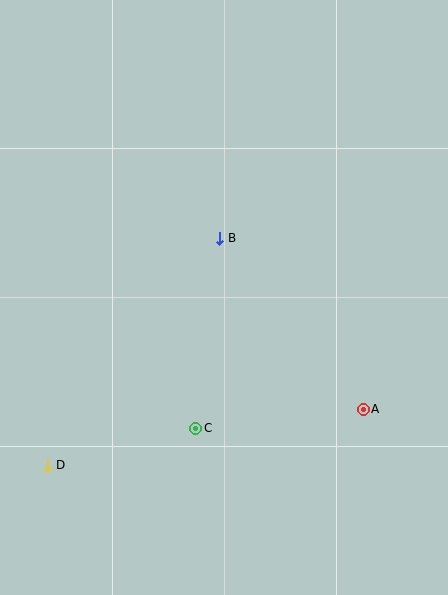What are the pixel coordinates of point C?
Point C is at (196, 428).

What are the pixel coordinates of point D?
Point D is at (48, 465).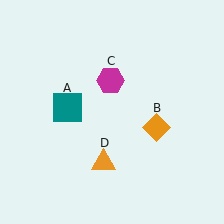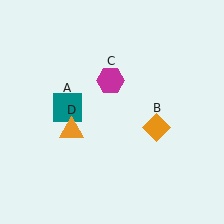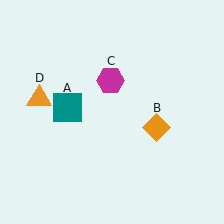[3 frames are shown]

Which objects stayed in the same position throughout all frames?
Teal square (object A) and orange diamond (object B) and magenta hexagon (object C) remained stationary.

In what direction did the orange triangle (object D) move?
The orange triangle (object D) moved up and to the left.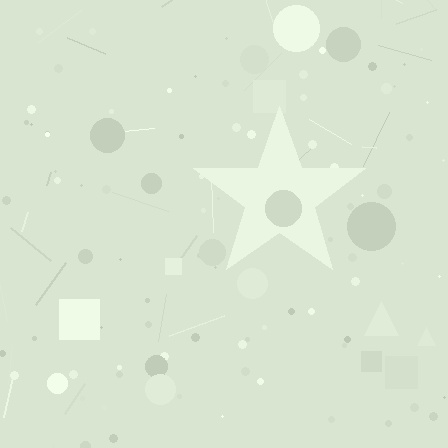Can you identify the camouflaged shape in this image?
The camouflaged shape is a star.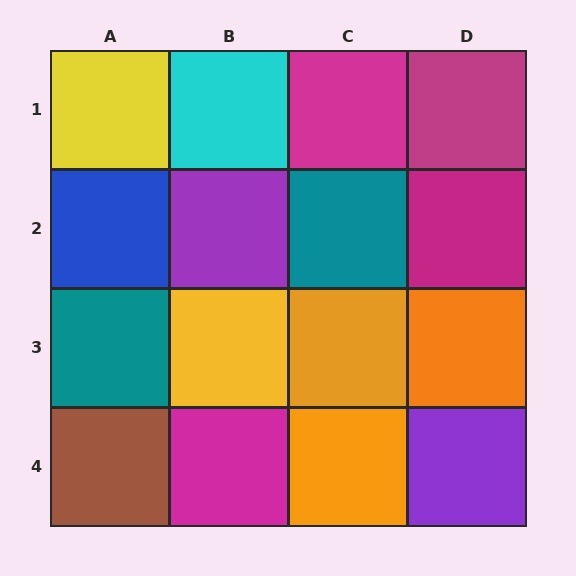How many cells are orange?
3 cells are orange.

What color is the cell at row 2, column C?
Teal.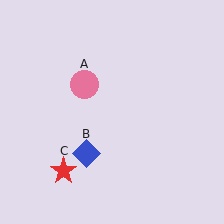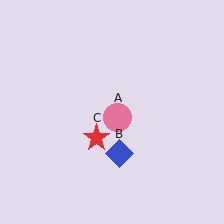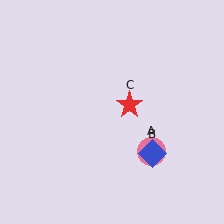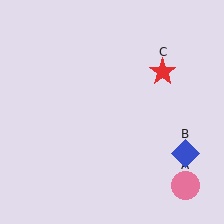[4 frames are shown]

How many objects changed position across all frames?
3 objects changed position: pink circle (object A), blue diamond (object B), red star (object C).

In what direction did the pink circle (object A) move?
The pink circle (object A) moved down and to the right.